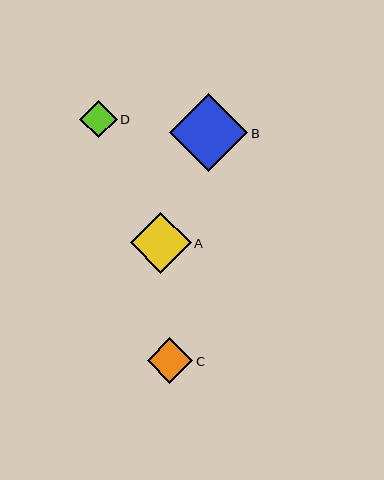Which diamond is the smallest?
Diamond D is the smallest with a size of approximately 38 pixels.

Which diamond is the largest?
Diamond B is the largest with a size of approximately 78 pixels.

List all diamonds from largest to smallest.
From largest to smallest: B, A, C, D.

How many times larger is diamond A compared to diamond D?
Diamond A is approximately 1.6 times the size of diamond D.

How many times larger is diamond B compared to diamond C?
Diamond B is approximately 1.7 times the size of diamond C.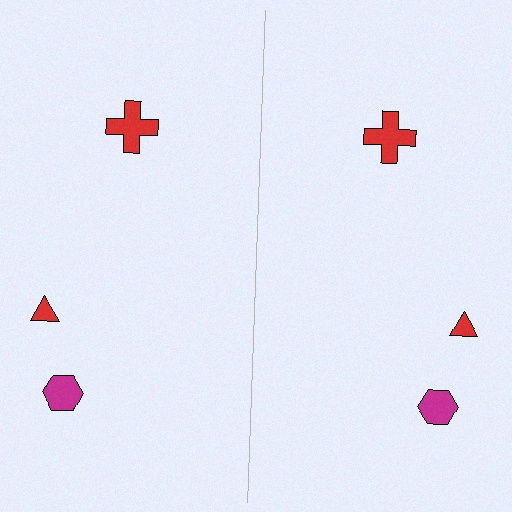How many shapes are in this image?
There are 6 shapes in this image.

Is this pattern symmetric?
Yes, this pattern has bilateral (reflection) symmetry.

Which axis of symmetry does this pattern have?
The pattern has a vertical axis of symmetry running through the center of the image.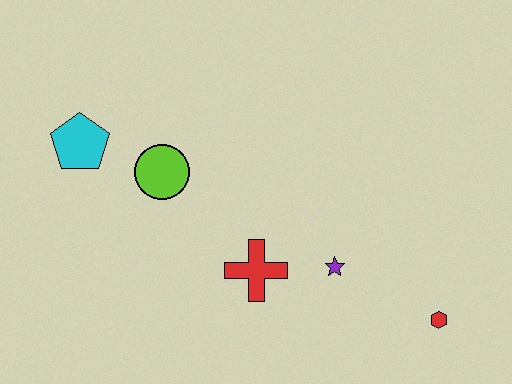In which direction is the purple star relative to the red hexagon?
The purple star is to the left of the red hexagon.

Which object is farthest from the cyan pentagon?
The red hexagon is farthest from the cyan pentagon.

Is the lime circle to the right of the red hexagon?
No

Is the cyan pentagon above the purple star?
Yes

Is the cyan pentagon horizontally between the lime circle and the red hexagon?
No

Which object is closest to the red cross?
The purple star is closest to the red cross.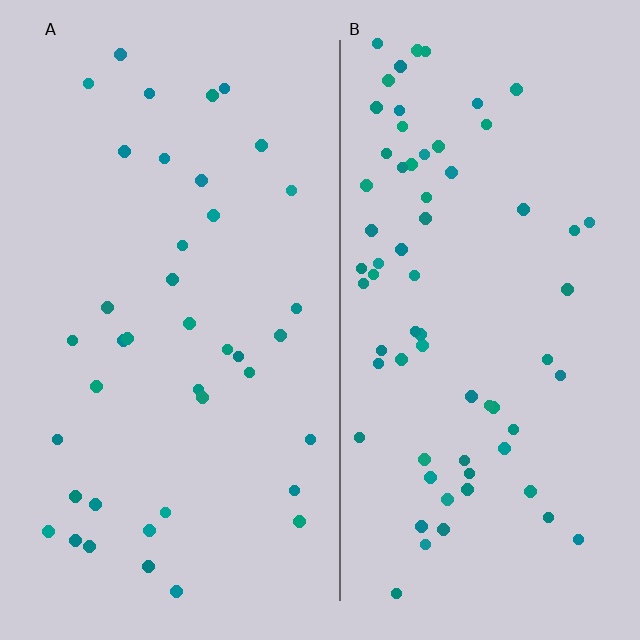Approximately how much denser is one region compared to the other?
Approximately 1.7× — region B over region A.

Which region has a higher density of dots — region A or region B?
B (the right).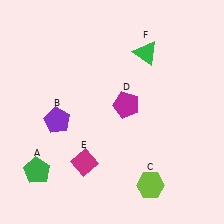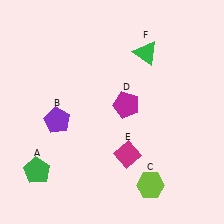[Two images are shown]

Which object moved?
The magenta diamond (E) moved right.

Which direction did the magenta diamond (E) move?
The magenta diamond (E) moved right.